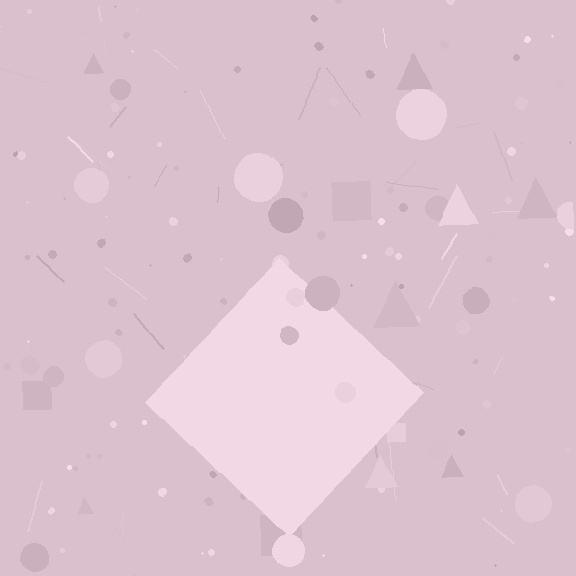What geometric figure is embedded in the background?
A diamond is embedded in the background.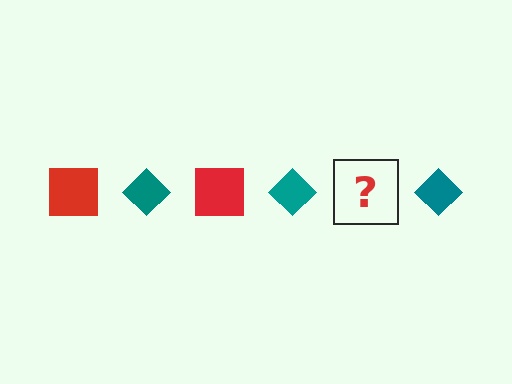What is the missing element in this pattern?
The missing element is a red square.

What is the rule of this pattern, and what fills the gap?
The rule is that the pattern alternates between red square and teal diamond. The gap should be filled with a red square.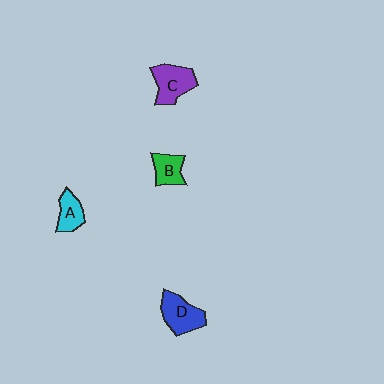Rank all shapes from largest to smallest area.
From largest to smallest: C (purple), D (blue), B (green), A (cyan).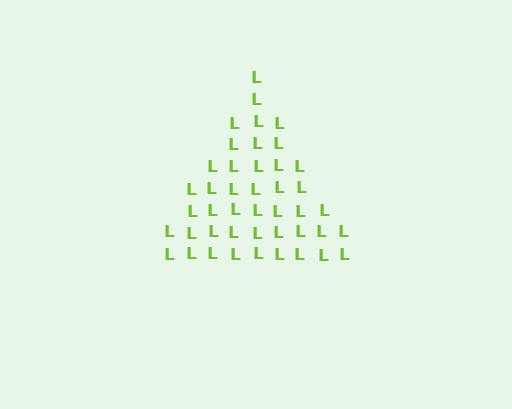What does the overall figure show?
The overall figure shows a triangle.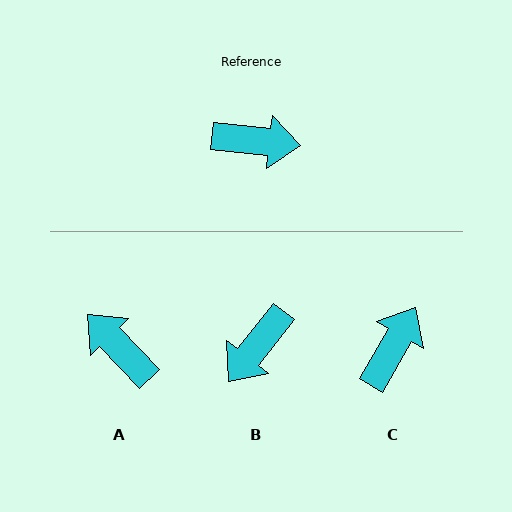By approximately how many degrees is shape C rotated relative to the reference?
Approximately 66 degrees counter-clockwise.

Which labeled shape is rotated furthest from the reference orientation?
A, about 140 degrees away.